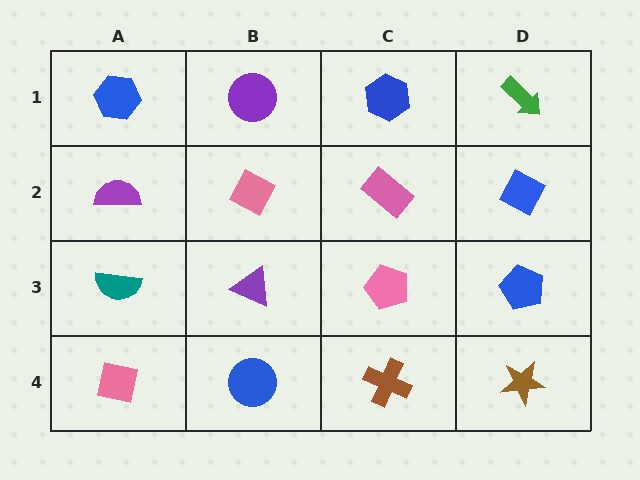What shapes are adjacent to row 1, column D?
A blue diamond (row 2, column D), a blue hexagon (row 1, column C).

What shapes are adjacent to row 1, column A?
A purple semicircle (row 2, column A), a purple circle (row 1, column B).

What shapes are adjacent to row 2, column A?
A blue hexagon (row 1, column A), a teal semicircle (row 3, column A), a pink diamond (row 2, column B).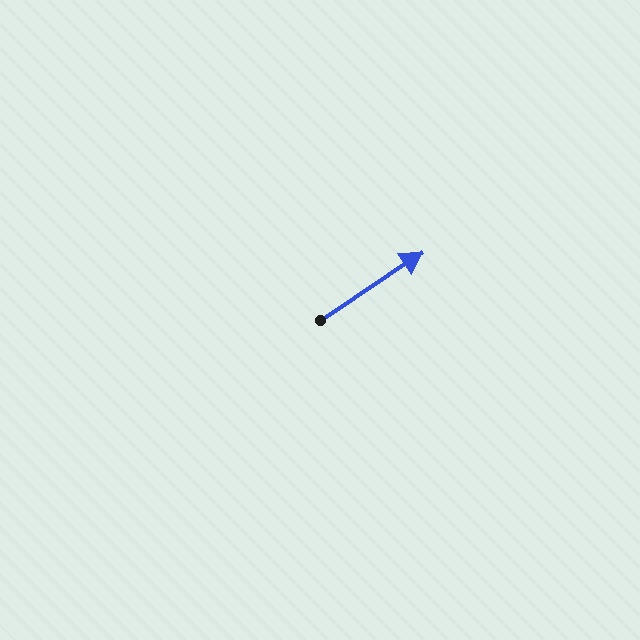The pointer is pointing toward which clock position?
Roughly 2 o'clock.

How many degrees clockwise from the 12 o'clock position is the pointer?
Approximately 56 degrees.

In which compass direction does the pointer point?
Northeast.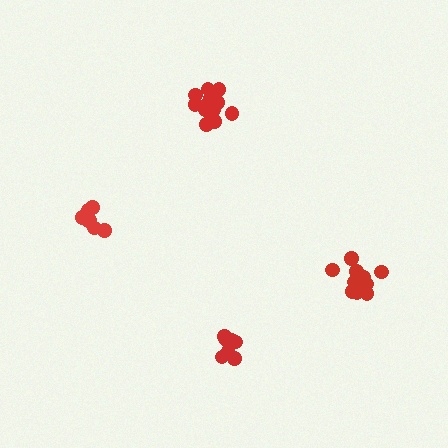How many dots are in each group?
Group 1: 8 dots, Group 2: 8 dots, Group 3: 14 dots, Group 4: 13 dots (43 total).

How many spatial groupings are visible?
There are 4 spatial groupings.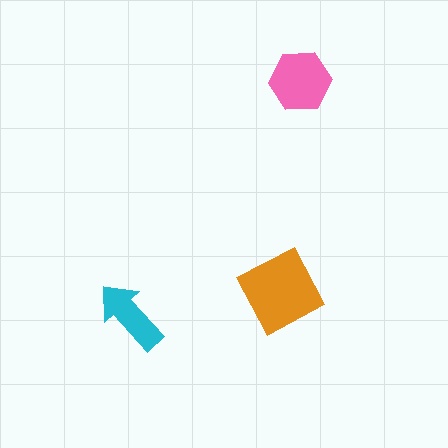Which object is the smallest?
The cyan arrow.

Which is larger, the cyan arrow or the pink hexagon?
The pink hexagon.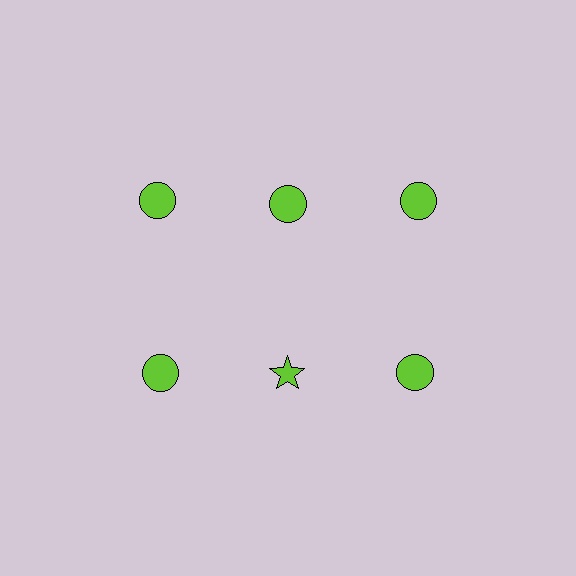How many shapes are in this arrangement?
There are 6 shapes arranged in a grid pattern.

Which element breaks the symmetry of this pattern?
The lime star in the second row, second from left column breaks the symmetry. All other shapes are lime circles.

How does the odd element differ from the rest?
It has a different shape: star instead of circle.